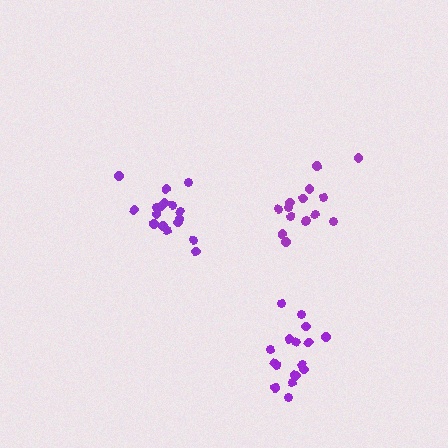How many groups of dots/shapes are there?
There are 3 groups.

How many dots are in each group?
Group 1: 15 dots, Group 2: 17 dots, Group 3: 18 dots (50 total).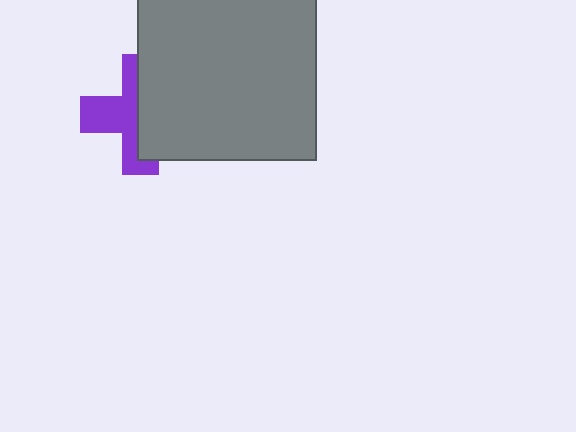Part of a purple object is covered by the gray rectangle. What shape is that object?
It is a cross.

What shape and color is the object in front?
The object in front is a gray rectangle.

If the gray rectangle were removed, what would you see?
You would see the complete purple cross.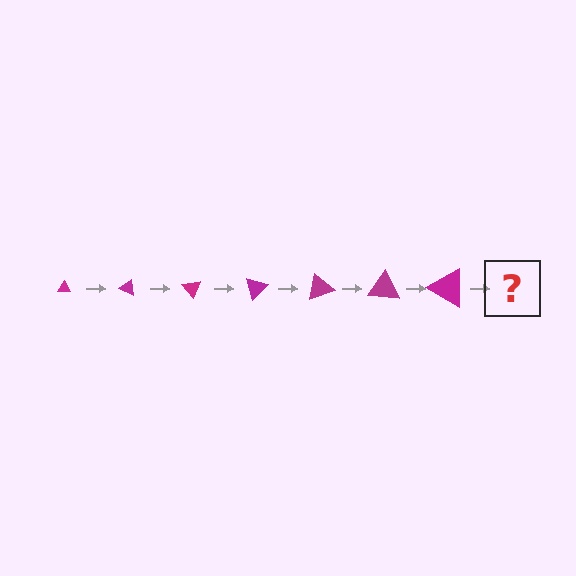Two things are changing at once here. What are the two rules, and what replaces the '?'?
The two rules are that the triangle grows larger each step and it rotates 25 degrees each step. The '?' should be a triangle, larger than the previous one and rotated 175 degrees from the start.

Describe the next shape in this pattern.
It should be a triangle, larger than the previous one and rotated 175 degrees from the start.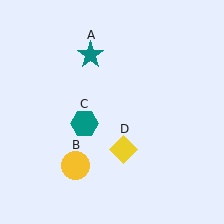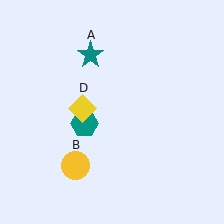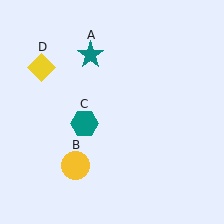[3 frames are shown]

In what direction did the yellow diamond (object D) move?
The yellow diamond (object D) moved up and to the left.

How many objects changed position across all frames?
1 object changed position: yellow diamond (object D).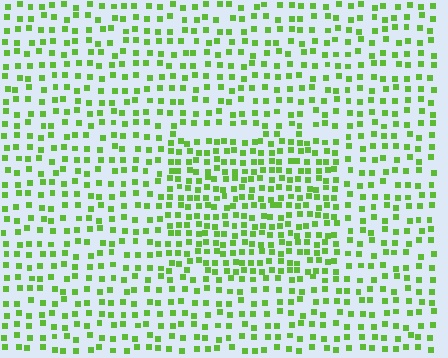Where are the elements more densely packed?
The elements are more densely packed inside the rectangle boundary.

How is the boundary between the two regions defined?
The boundary is defined by a change in element density (approximately 1.7x ratio). All elements are the same color, size, and shape.